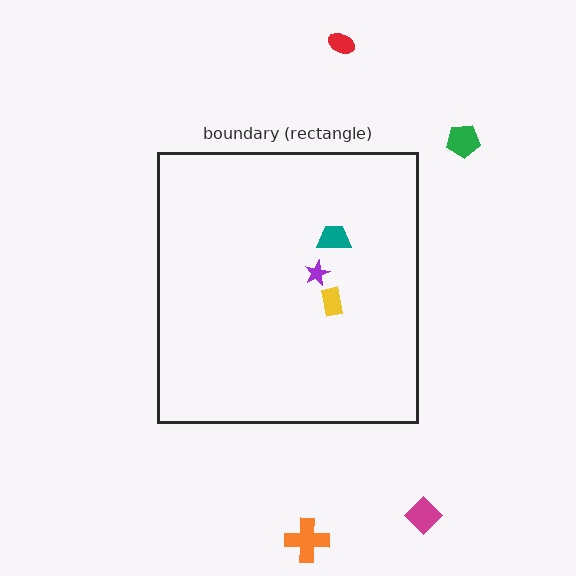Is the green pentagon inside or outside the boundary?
Outside.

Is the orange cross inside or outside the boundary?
Outside.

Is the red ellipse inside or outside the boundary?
Outside.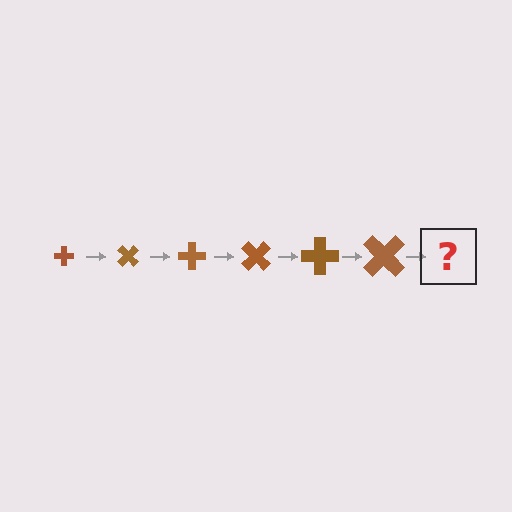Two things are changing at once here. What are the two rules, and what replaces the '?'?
The two rules are that the cross grows larger each step and it rotates 45 degrees each step. The '?' should be a cross, larger than the previous one and rotated 270 degrees from the start.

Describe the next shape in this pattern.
It should be a cross, larger than the previous one and rotated 270 degrees from the start.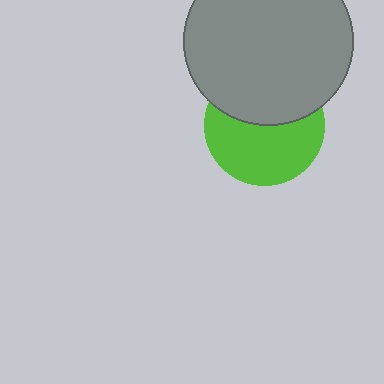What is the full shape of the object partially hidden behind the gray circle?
The partially hidden object is a lime circle.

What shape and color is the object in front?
The object in front is a gray circle.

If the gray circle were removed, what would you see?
You would see the complete lime circle.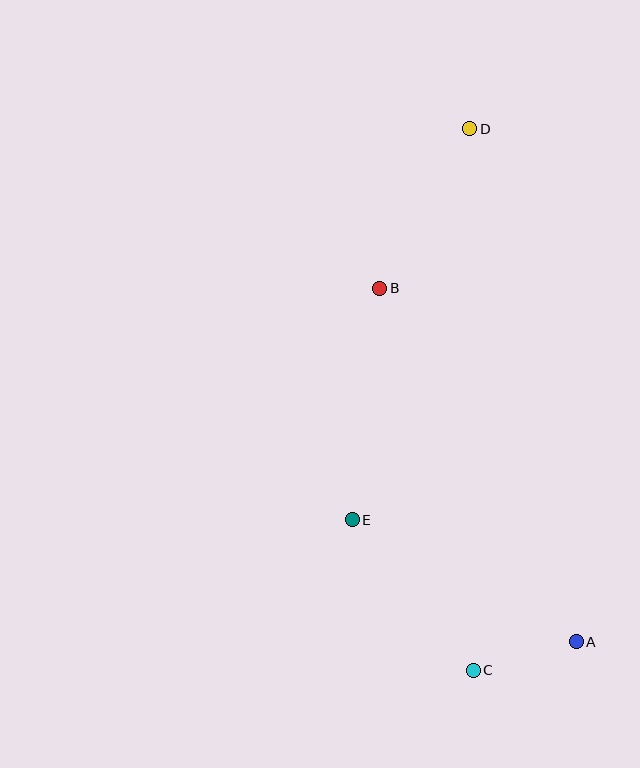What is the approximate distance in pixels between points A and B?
The distance between A and B is approximately 404 pixels.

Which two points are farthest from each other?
Points C and D are farthest from each other.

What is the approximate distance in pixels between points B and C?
The distance between B and C is approximately 393 pixels.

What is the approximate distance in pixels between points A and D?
The distance between A and D is approximately 524 pixels.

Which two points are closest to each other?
Points A and C are closest to each other.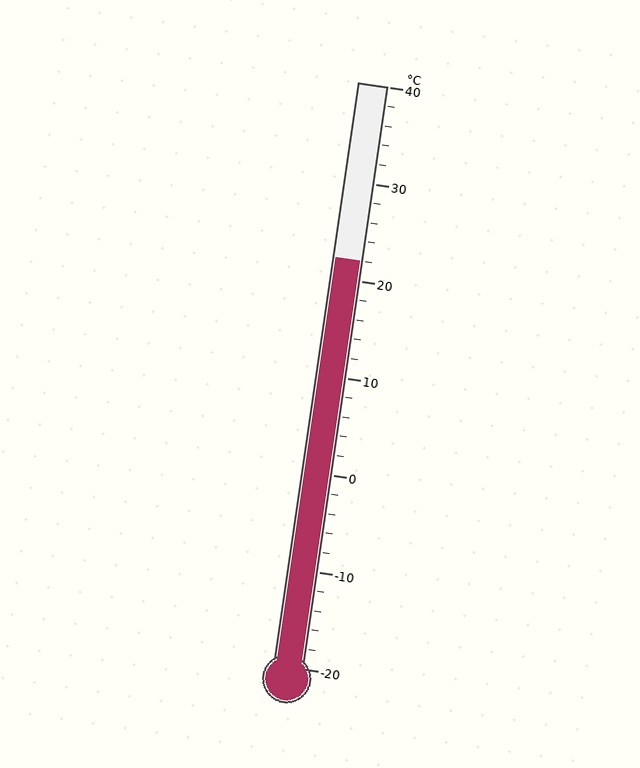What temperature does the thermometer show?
The thermometer shows approximately 22°C.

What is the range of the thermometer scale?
The thermometer scale ranges from -20°C to 40°C.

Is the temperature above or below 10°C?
The temperature is above 10°C.